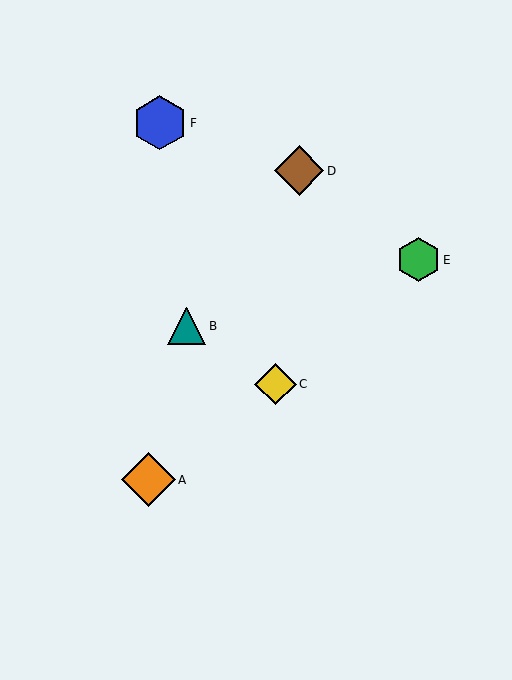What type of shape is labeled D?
Shape D is a brown diamond.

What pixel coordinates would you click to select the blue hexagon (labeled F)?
Click at (160, 123) to select the blue hexagon F.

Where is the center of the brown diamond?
The center of the brown diamond is at (299, 171).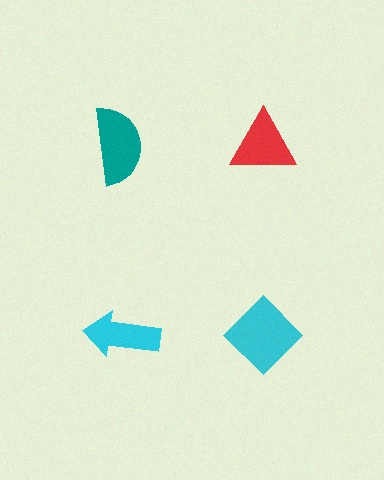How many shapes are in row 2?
2 shapes.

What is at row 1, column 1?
A teal semicircle.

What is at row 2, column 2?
A cyan diamond.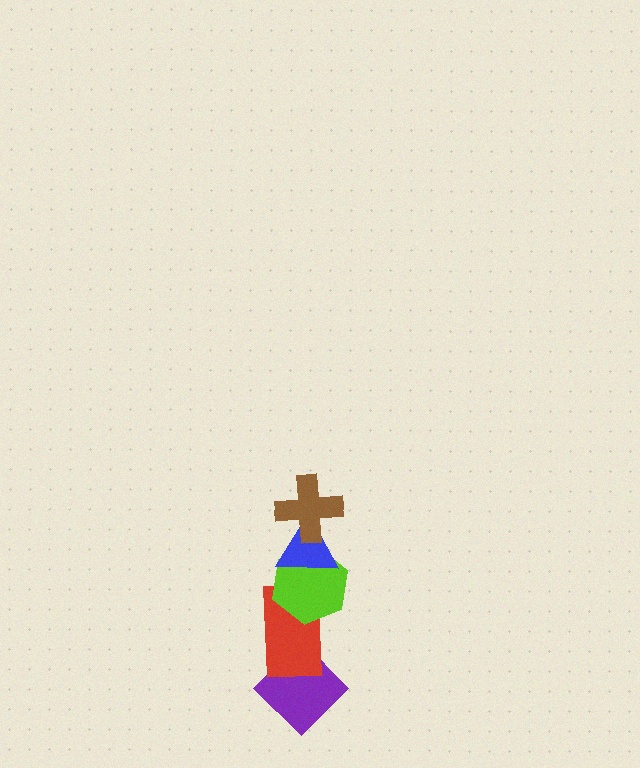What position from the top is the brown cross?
The brown cross is 1st from the top.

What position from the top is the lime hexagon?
The lime hexagon is 3rd from the top.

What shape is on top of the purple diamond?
The red rectangle is on top of the purple diamond.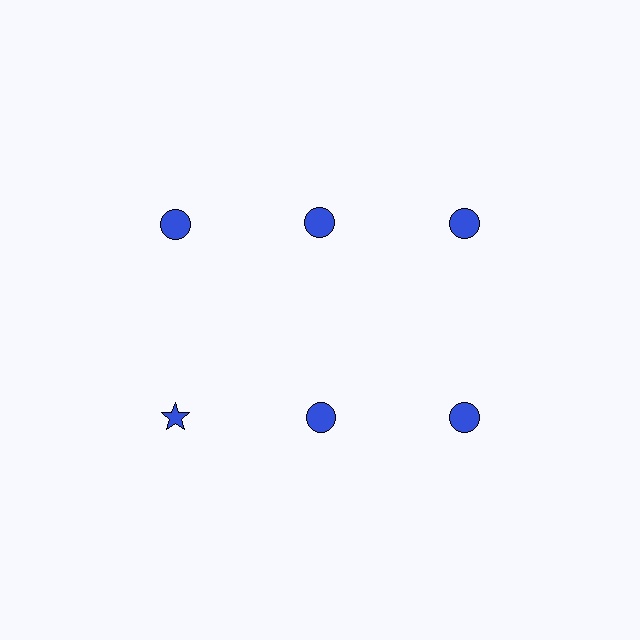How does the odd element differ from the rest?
It has a different shape: star instead of circle.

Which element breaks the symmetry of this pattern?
The blue star in the second row, leftmost column breaks the symmetry. All other shapes are blue circles.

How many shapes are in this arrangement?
There are 6 shapes arranged in a grid pattern.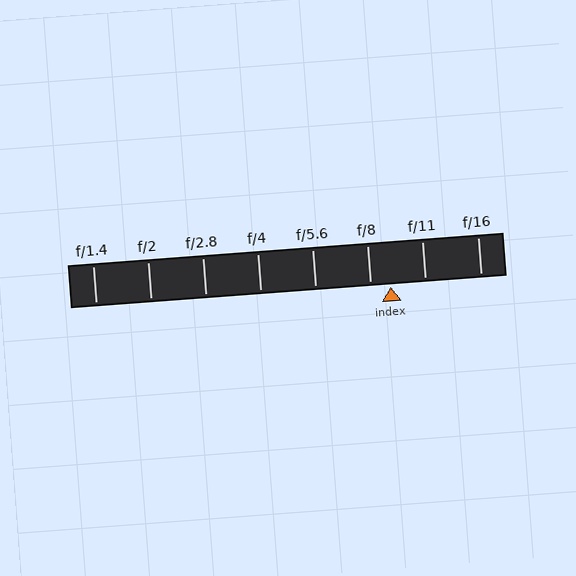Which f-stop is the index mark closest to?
The index mark is closest to f/8.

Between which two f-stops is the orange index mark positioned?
The index mark is between f/8 and f/11.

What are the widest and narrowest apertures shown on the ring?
The widest aperture shown is f/1.4 and the narrowest is f/16.